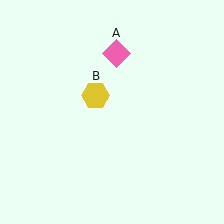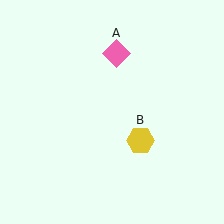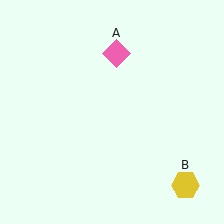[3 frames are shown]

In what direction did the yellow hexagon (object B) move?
The yellow hexagon (object B) moved down and to the right.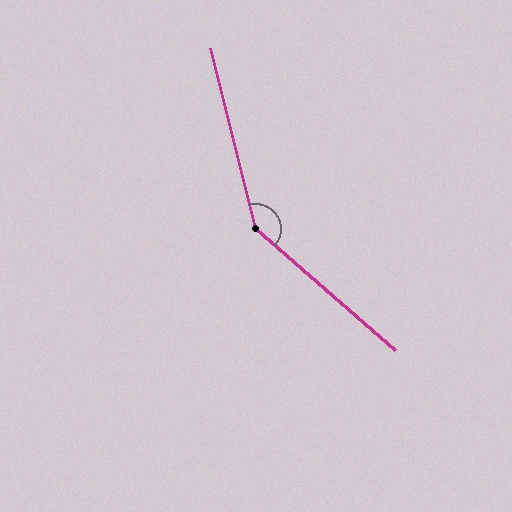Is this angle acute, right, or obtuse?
It is obtuse.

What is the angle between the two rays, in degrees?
Approximately 145 degrees.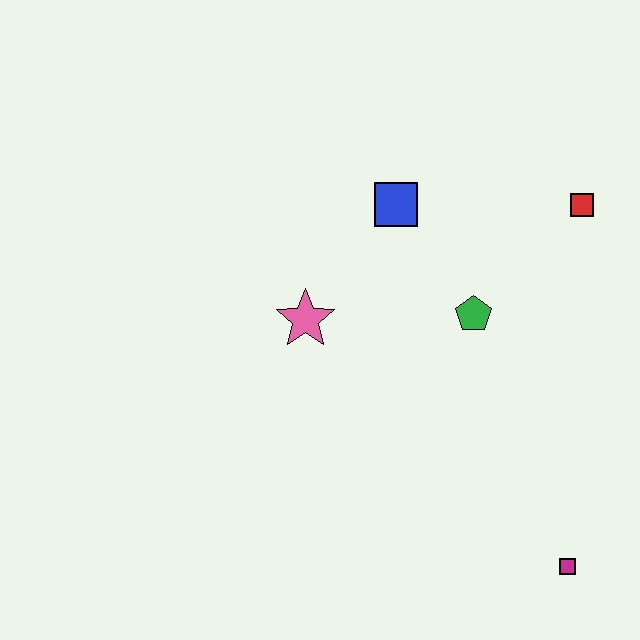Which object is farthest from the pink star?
The magenta square is farthest from the pink star.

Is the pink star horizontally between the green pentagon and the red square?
No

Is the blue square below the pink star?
No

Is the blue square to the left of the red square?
Yes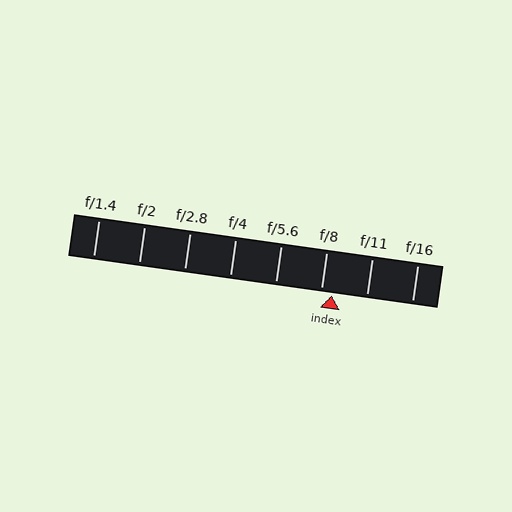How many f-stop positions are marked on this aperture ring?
There are 8 f-stop positions marked.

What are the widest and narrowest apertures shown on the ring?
The widest aperture shown is f/1.4 and the narrowest is f/16.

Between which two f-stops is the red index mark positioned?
The index mark is between f/8 and f/11.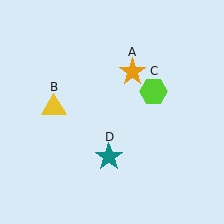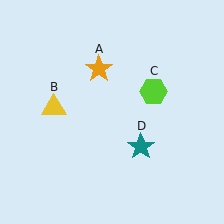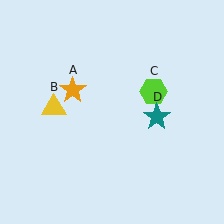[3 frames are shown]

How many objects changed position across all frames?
2 objects changed position: orange star (object A), teal star (object D).